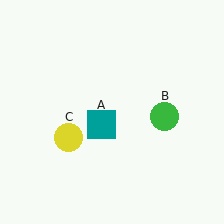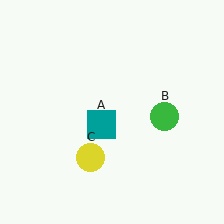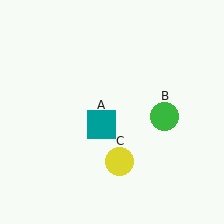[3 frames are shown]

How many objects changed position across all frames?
1 object changed position: yellow circle (object C).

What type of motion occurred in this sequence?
The yellow circle (object C) rotated counterclockwise around the center of the scene.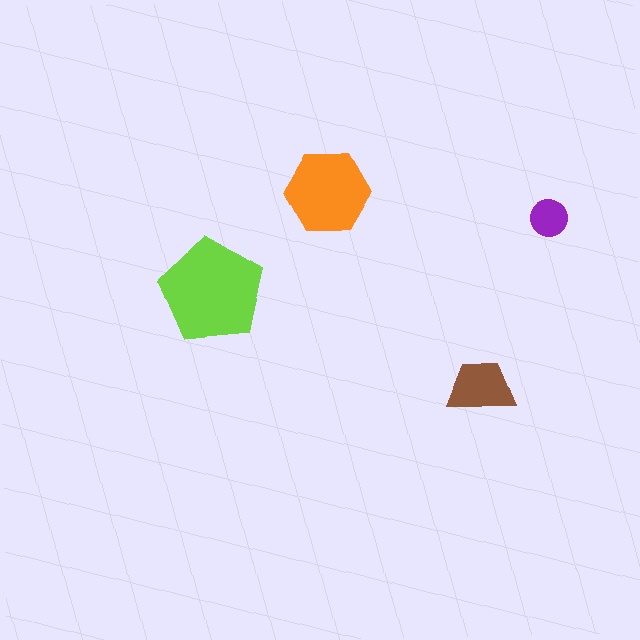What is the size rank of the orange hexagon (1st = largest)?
2nd.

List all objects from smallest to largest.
The purple circle, the brown trapezoid, the orange hexagon, the lime pentagon.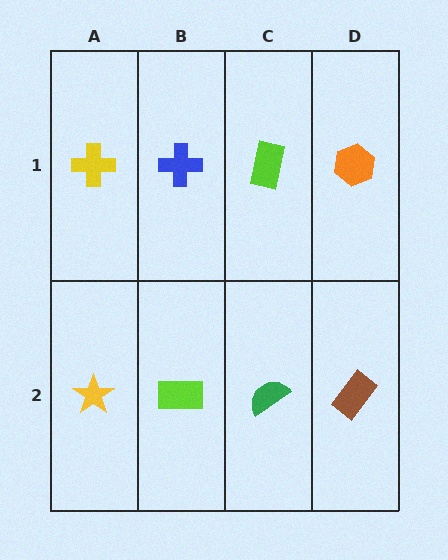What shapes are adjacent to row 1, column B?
A lime rectangle (row 2, column B), a yellow cross (row 1, column A), a lime rectangle (row 1, column C).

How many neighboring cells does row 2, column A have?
2.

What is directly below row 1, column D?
A brown rectangle.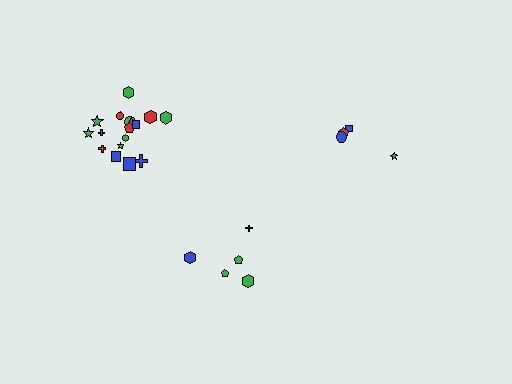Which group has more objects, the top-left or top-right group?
The top-left group.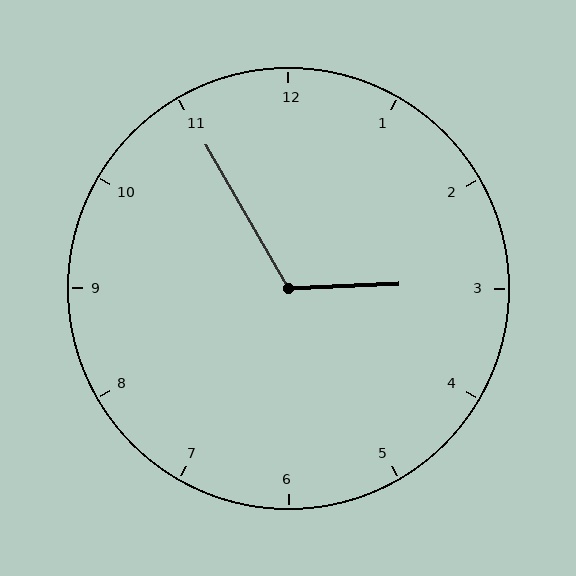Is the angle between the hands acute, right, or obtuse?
It is obtuse.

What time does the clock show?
2:55.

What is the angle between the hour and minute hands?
Approximately 118 degrees.